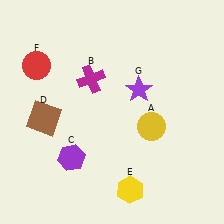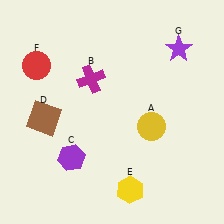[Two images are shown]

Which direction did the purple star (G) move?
The purple star (G) moved up.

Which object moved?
The purple star (G) moved up.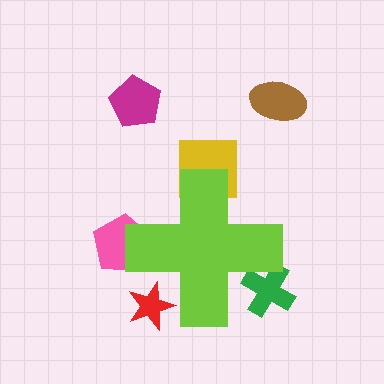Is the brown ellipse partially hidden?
No, the brown ellipse is fully visible.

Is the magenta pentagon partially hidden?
No, the magenta pentagon is fully visible.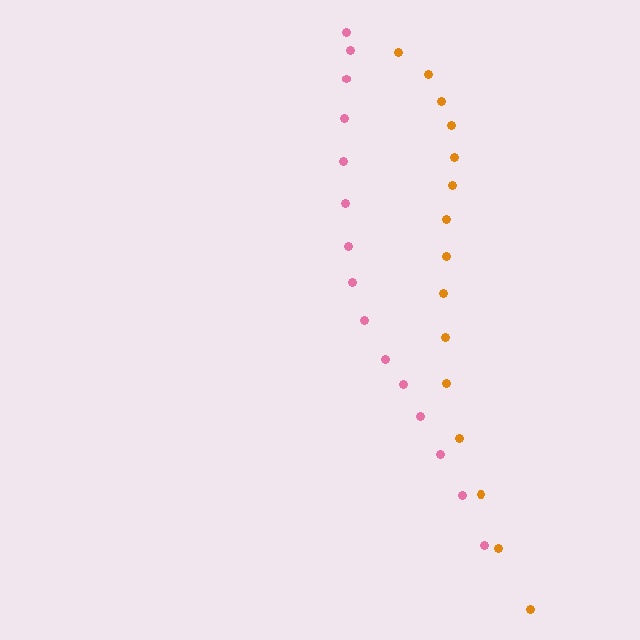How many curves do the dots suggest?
There are 2 distinct paths.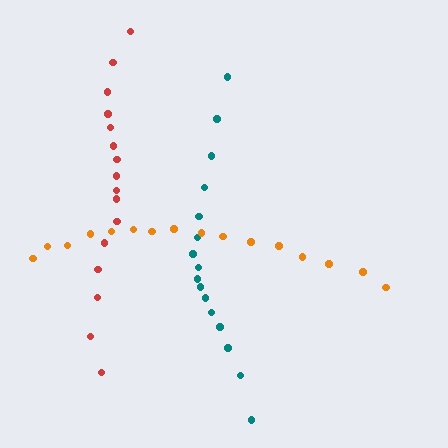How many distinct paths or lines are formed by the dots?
There are 3 distinct paths.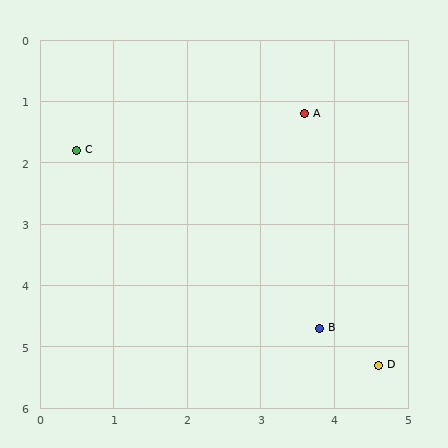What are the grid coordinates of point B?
Point B is at approximately (3.8, 4.7).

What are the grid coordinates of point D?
Point D is at approximately (4.6, 5.3).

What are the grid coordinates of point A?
Point A is at approximately (3.6, 1.2).